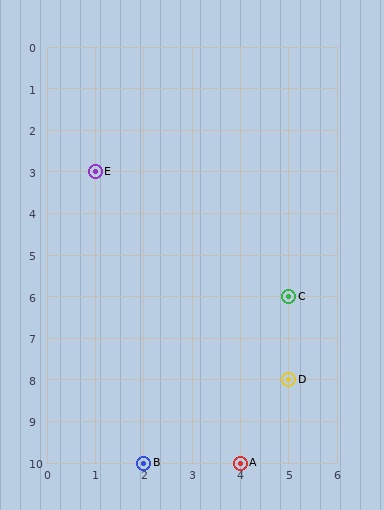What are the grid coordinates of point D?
Point D is at grid coordinates (5, 8).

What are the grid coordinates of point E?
Point E is at grid coordinates (1, 3).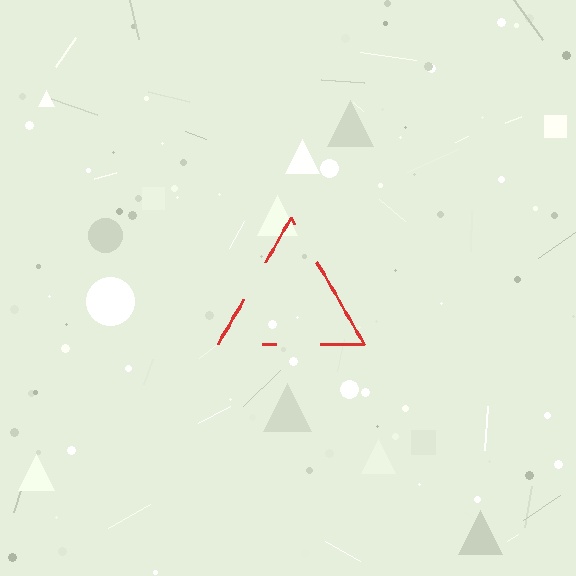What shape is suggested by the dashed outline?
The dashed outline suggests a triangle.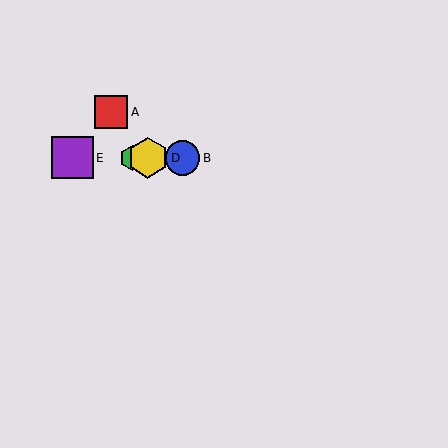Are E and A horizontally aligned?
No, E is at y≈158 and A is at y≈112.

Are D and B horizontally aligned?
Yes, both are at y≈158.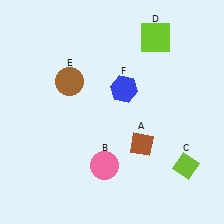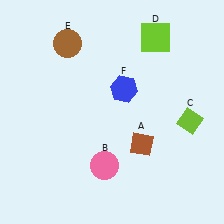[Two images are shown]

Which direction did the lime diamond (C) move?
The lime diamond (C) moved up.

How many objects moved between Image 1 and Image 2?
2 objects moved between the two images.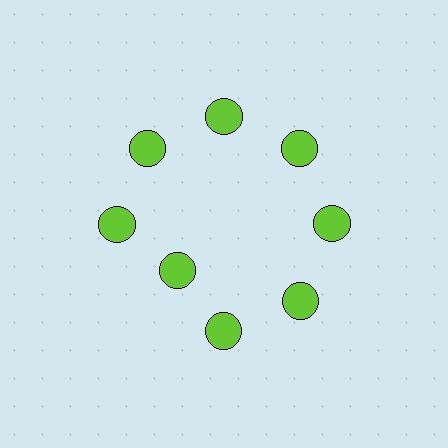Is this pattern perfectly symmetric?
No. The 8 lime circles are arranged in a ring, but one element near the 8 o'clock position is pulled inward toward the center, breaking the 8-fold rotational symmetry.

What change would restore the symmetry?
The symmetry would be restored by moving it outward, back onto the ring so that all 8 circles sit at equal angles and equal distance from the center.